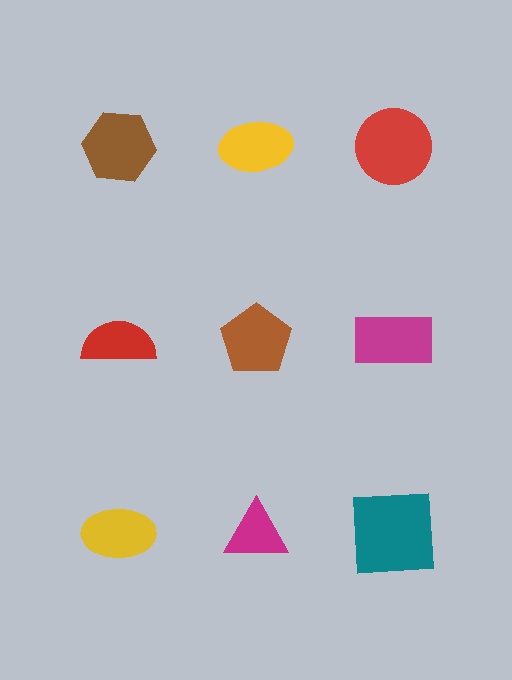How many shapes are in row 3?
3 shapes.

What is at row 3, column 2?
A magenta triangle.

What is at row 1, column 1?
A brown hexagon.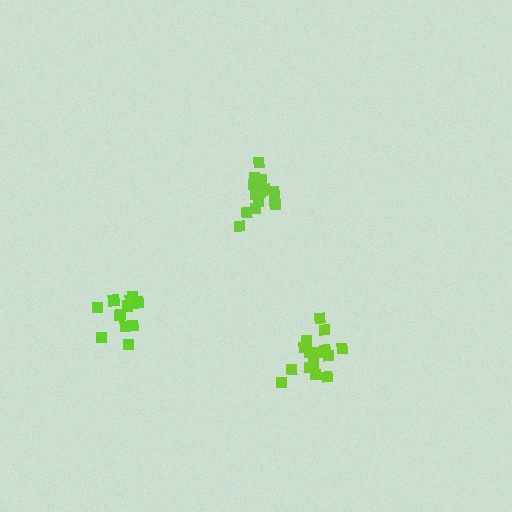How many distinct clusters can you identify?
There are 3 distinct clusters.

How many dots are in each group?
Group 1: 12 dots, Group 2: 16 dots, Group 3: 15 dots (43 total).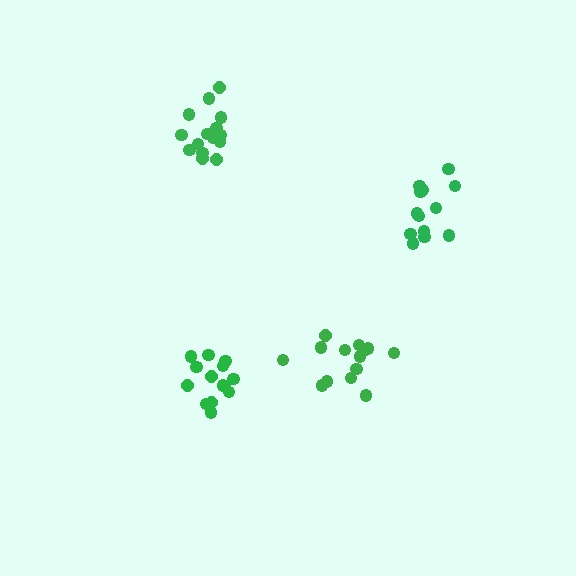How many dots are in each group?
Group 1: 13 dots, Group 2: 14 dots, Group 3: 14 dots, Group 4: 15 dots (56 total).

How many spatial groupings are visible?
There are 4 spatial groupings.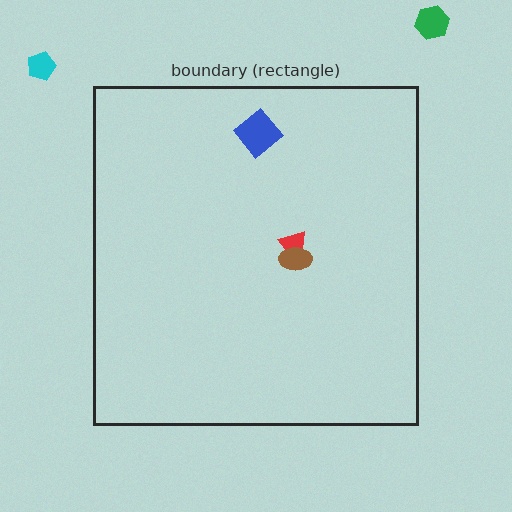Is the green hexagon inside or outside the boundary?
Outside.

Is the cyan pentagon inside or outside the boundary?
Outside.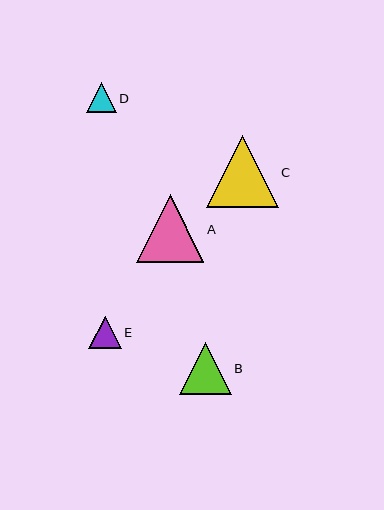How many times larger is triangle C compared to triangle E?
Triangle C is approximately 2.2 times the size of triangle E.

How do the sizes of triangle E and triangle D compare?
Triangle E and triangle D are approximately the same size.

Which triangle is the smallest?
Triangle D is the smallest with a size of approximately 30 pixels.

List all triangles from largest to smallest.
From largest to smallest: C, A, B, E, D.